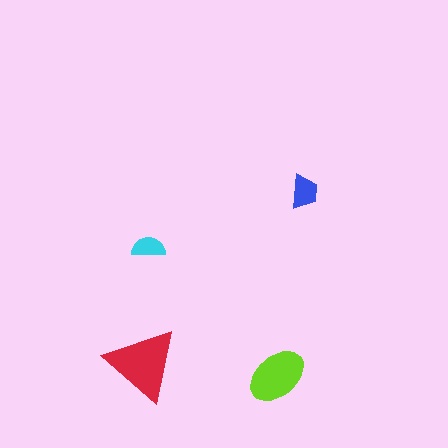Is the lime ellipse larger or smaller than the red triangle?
Smaller.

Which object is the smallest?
The cyan semicircle.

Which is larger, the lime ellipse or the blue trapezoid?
The lime ellipse.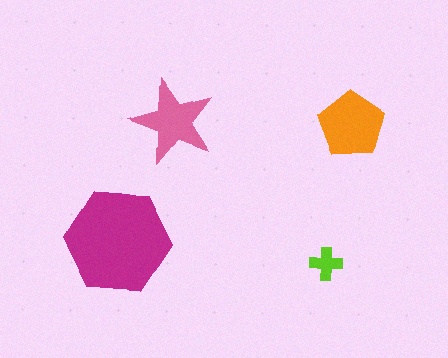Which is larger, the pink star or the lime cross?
The pink star.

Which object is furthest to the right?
The orange pentagon is rightmost.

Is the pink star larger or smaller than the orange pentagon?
Smaller.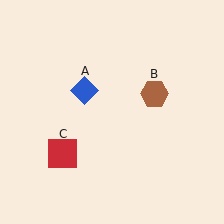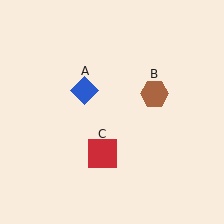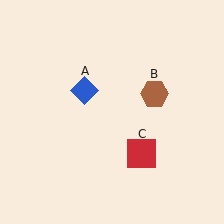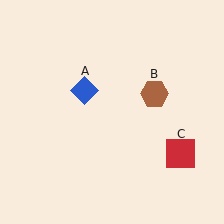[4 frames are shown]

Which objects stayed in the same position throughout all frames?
Blue diamond (object A) and brown hexagon (object B) remained stationary.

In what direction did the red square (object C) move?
The red square (object C) moved right.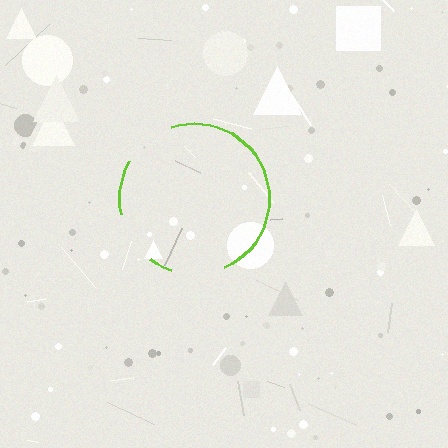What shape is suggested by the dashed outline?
The dashed outline suggests a circle.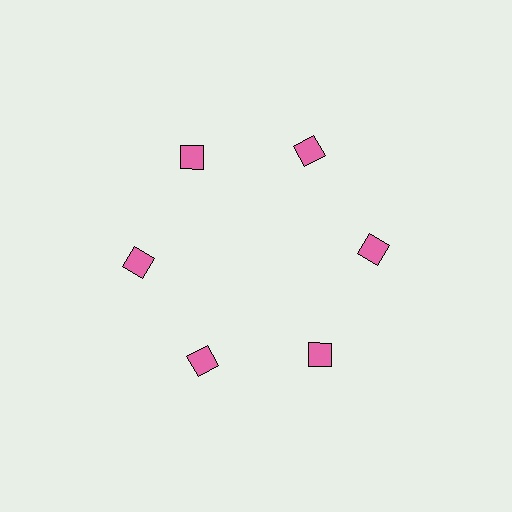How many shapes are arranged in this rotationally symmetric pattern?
There are 6 shapes, arranged in 6 groups of 1.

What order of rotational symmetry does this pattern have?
This pattern has 6-fold rotational symmetry.